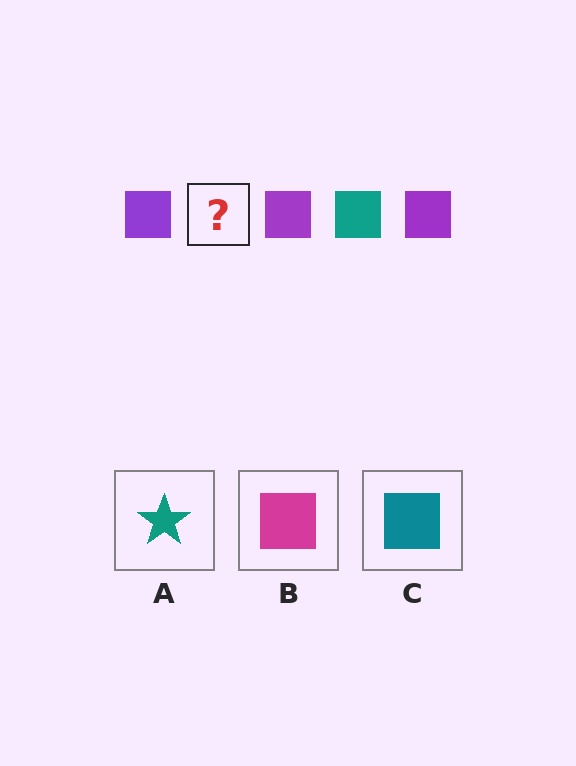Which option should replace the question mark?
Option C.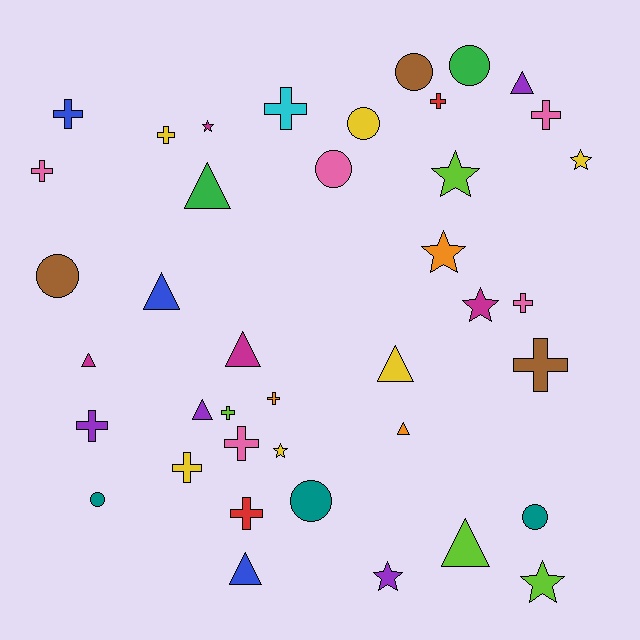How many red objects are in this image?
There are 2 red objects.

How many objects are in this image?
There are 40 objects.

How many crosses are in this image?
There are 14 crosses.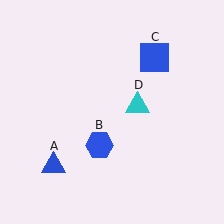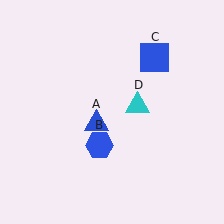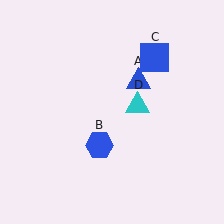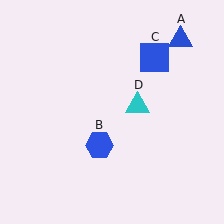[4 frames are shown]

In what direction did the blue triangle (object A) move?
The blue triangle (object A) moved up and to the right.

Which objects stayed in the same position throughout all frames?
Blue hexagon (object B) and blue square (object C) and cyan triangle (object D) remained stationary.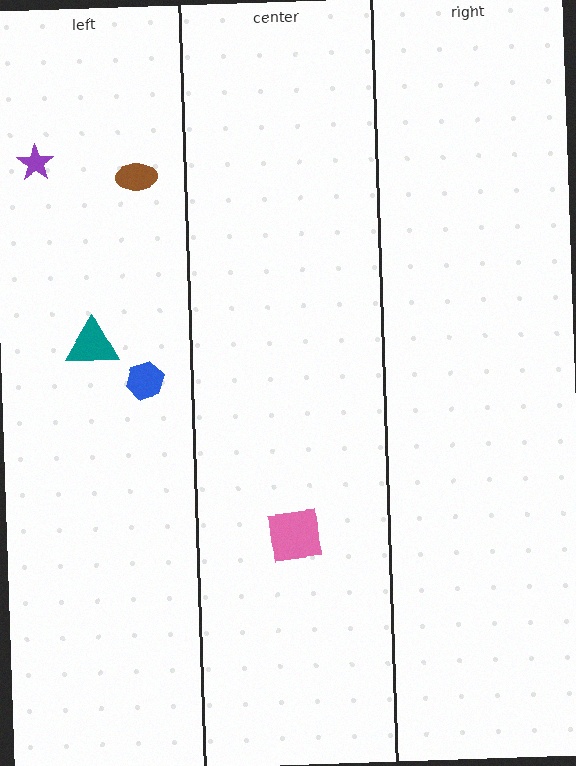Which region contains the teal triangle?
The left region.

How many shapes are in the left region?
4.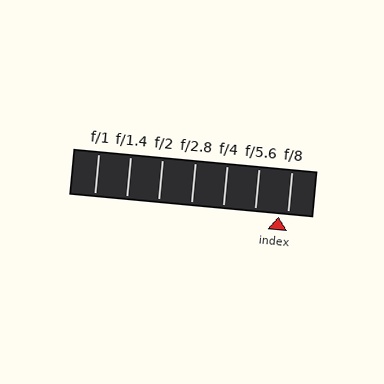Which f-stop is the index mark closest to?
The index mark is closest to f/8.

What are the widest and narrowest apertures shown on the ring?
The widest aperture shown is f/1 and the narrowest is f/8.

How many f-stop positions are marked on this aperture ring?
There are 7 f-stop positions marked.